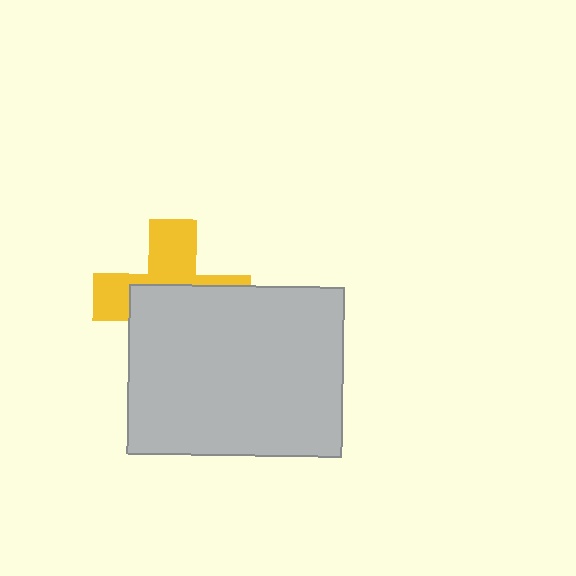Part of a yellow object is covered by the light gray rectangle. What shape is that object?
It is a cross.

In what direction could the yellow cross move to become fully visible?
The yellow cross could move up. That would shift it out from behind the light gray rectangle entirely.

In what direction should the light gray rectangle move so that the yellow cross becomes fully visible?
The light gray rectangle should move down. That is the shortest direction to clear the overlap and leave the yellow cross fully visible.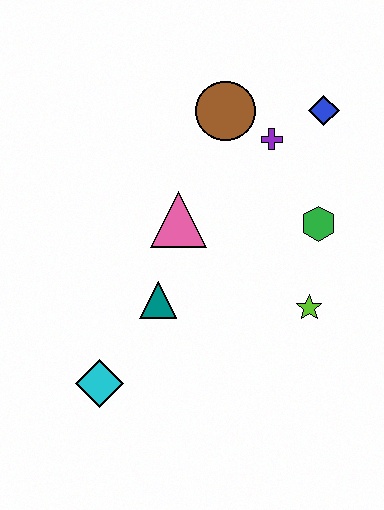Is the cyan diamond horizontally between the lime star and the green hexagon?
No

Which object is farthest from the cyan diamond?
The blue diamond is farthest from the cyan diamond.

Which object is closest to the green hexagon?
The lime star is closest to the green hexagon.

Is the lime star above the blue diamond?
No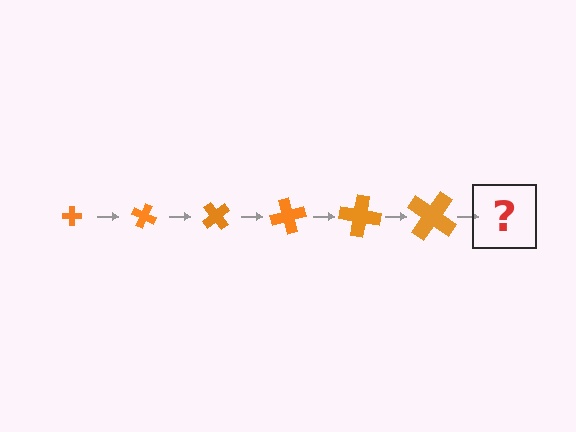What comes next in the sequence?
The next element should be a cross, larger than the previous one and rotated 150 degrees from the start.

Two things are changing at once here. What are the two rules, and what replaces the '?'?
The two rules are that the cross grows larger each step and it rotates 25 degrees each step. The '?' should be a cross, larger than the previous one and rotated 150 degrees from the start.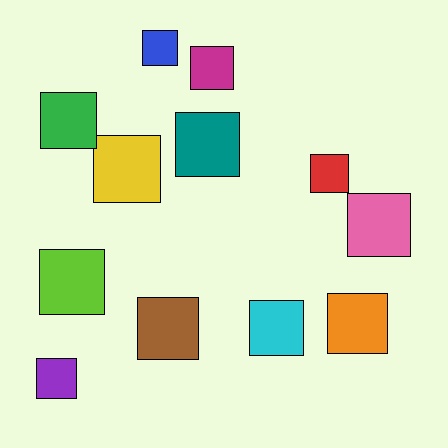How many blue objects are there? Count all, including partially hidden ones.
There is 1 blue object.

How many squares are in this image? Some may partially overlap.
There are 12 squares.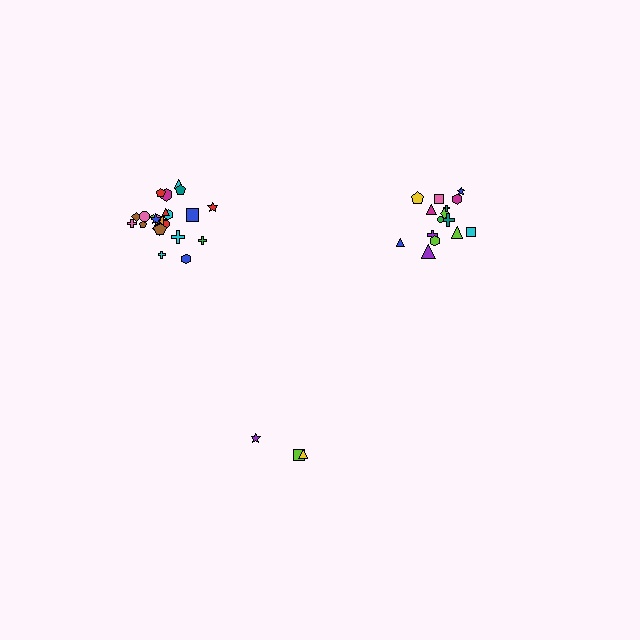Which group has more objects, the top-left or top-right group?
The top-left group.